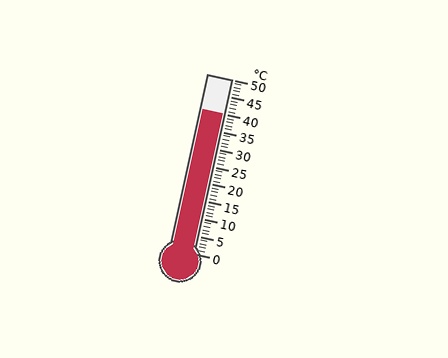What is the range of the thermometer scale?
The thermometer scale ranges from 0°C to 50°C.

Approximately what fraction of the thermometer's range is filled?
The thermometer is filled to approximately 80% of its range.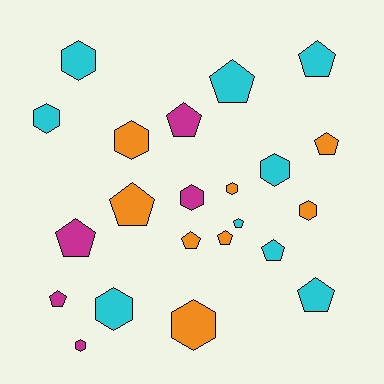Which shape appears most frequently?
Pentagon, with 12 objects.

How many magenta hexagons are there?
There are 2 magenta hexagons.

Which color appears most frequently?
Cyan, with 9 objects.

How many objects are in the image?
There are 22 objects.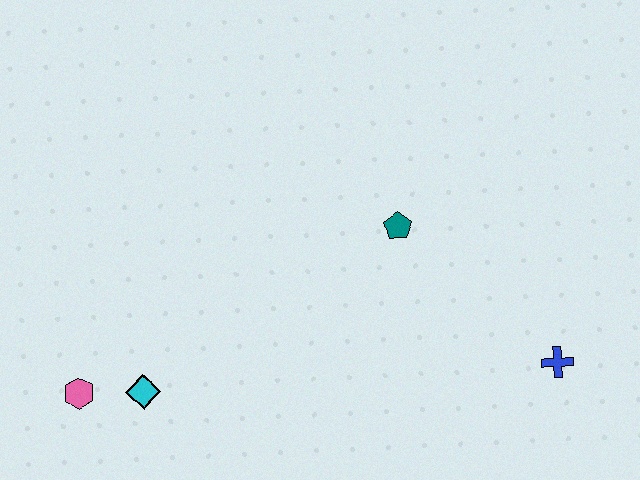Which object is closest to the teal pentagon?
The blue cross is closest to the teal pentagon.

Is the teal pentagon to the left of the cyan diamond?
No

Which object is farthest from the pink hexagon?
The blue cross is farthest from the pink hexagon.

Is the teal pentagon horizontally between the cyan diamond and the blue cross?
Yes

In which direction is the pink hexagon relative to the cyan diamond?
The pink hexagon is to the left of the cyan diamond.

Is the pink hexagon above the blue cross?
No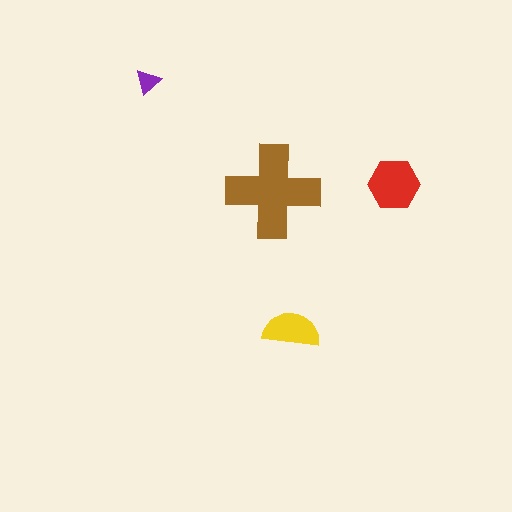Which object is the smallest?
The purple triangle.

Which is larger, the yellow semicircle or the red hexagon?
The red hexagon.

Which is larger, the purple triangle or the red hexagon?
The red hexagon.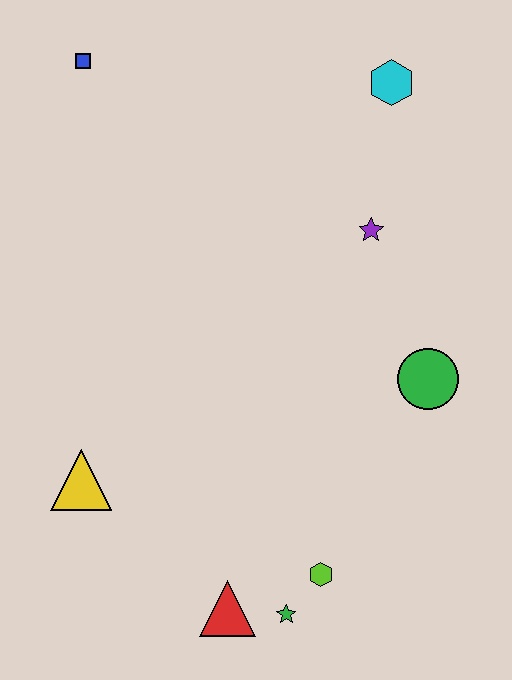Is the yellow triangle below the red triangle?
No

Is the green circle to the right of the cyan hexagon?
Yes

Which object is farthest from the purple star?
The red triangle is farthest from the purple star.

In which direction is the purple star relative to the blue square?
The purple star is to the right of the blue square.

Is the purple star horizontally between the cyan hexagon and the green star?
Yes